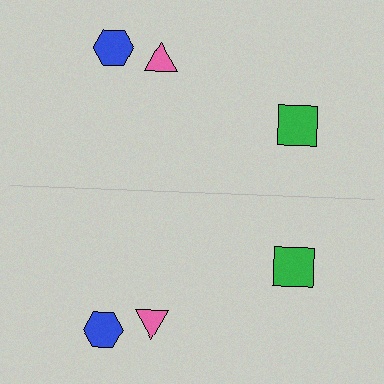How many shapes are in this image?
There are 6 shapes in this image.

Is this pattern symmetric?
Yes, this pattern has bilateral (reflection) symmetry.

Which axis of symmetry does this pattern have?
The pattern has a horizontal axis of symmetry running through the center of the image.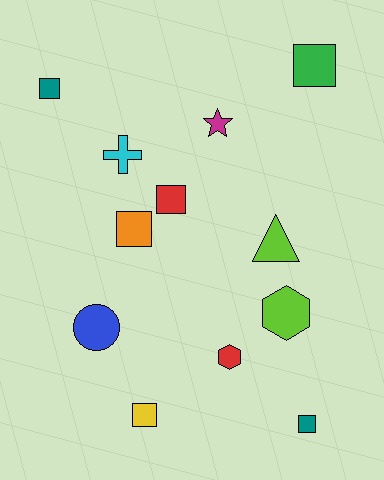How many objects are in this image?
There are 12 objects.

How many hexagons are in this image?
There are 2 hexagons.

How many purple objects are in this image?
There are no purple objects.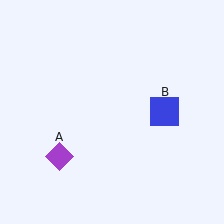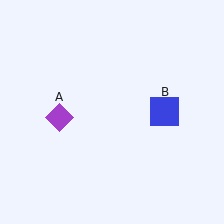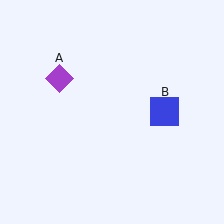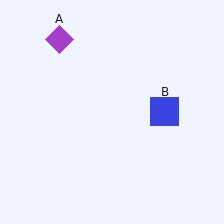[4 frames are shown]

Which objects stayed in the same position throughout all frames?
Blue square (object B) remained stationary.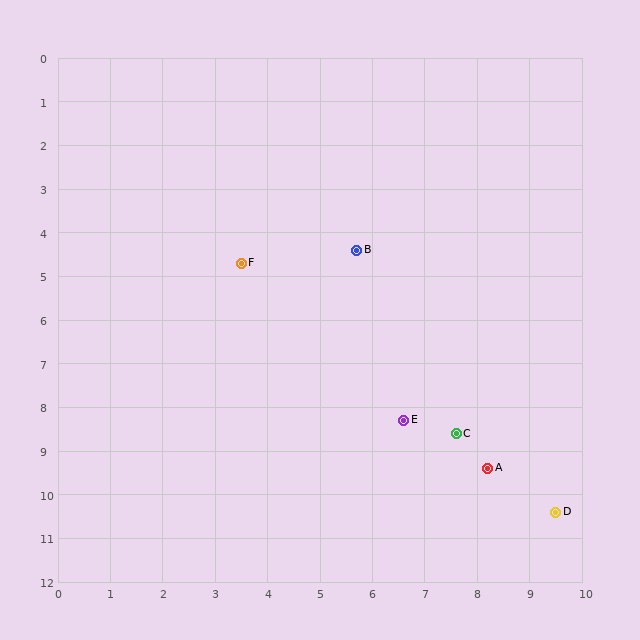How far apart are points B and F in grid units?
Points B and F are about 2.2 grid units apart.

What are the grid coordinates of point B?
Point B is at approximately (5.7, 4.4).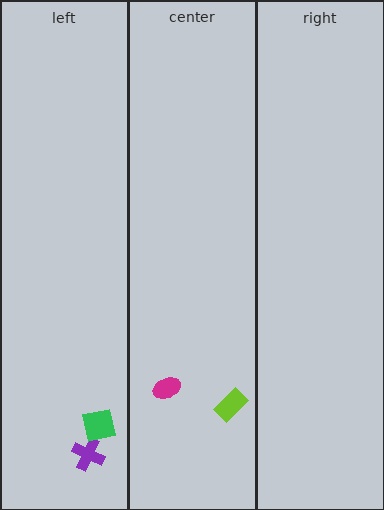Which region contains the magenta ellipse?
The center region.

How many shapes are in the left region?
2.